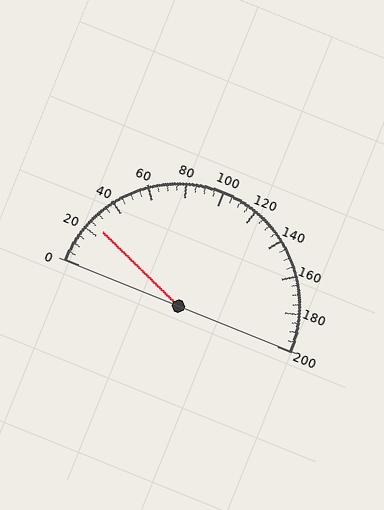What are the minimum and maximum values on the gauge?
The gauge ranges from 0 to 200.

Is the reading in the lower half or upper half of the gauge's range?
The reading is in the lower half of the range (0 to 200).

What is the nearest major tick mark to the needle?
The nearest major tick mark is 20.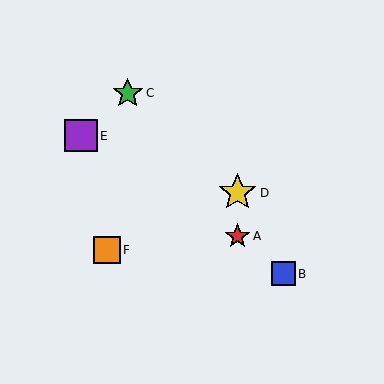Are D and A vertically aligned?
Yes, both are at x≈238.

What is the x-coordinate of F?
Object F is at x≈107.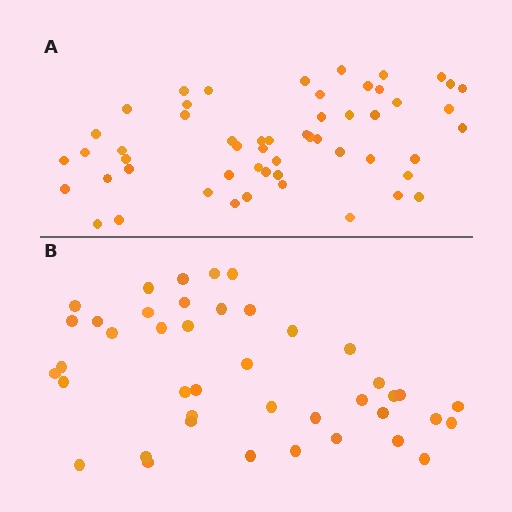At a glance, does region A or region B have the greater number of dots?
Region A (the top region) has more dots.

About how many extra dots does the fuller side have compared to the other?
Region A has roughly 12 or so more dots than region B.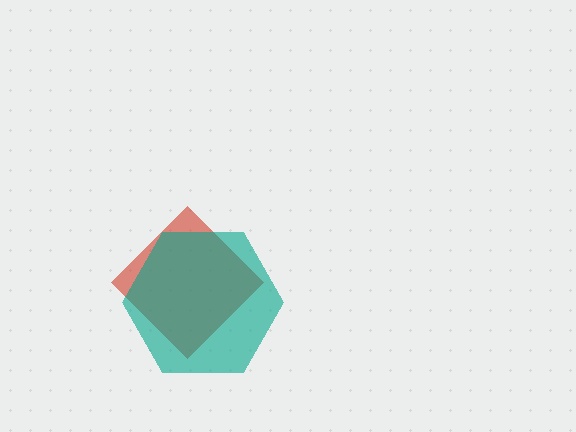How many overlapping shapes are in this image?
There are 2 overlapping shapes in the image.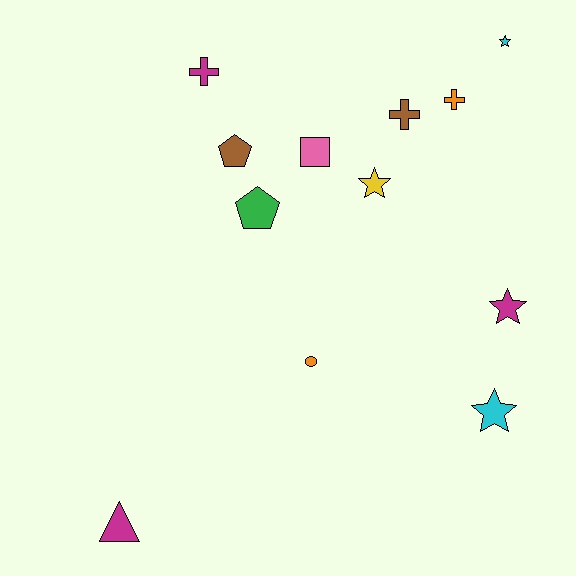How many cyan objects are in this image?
There are 2 cyan objects.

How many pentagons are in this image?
There are 2 pentagons.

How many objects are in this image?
There are 12 objects.